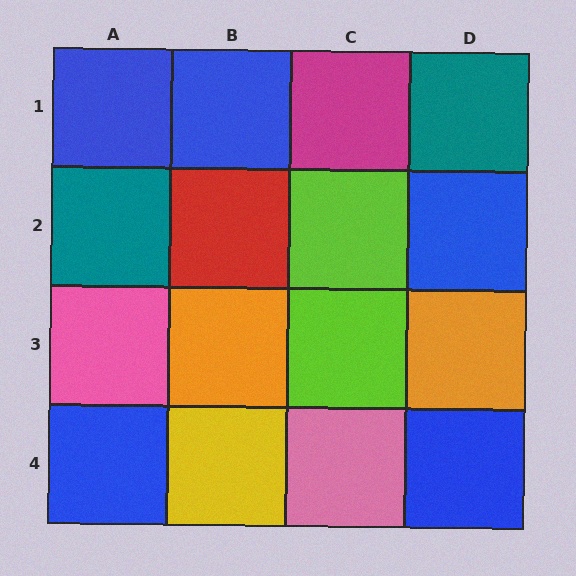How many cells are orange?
2 cells are orange.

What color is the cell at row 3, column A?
Pink.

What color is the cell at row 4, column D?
Blue.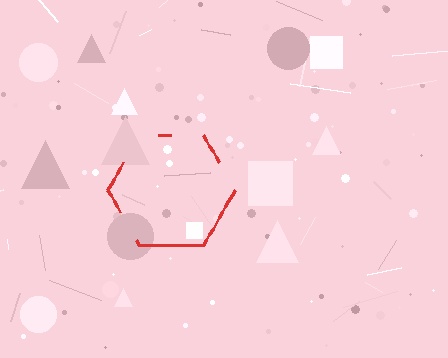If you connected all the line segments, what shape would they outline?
They would outline a hexagon.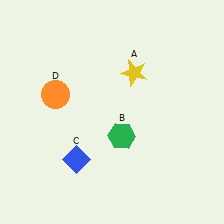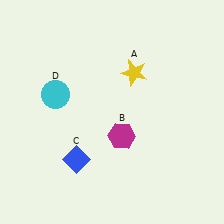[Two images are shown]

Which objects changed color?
B changed from green to magenta. D changed from orange to cyan.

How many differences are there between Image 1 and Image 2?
There are 2 differences between the two images.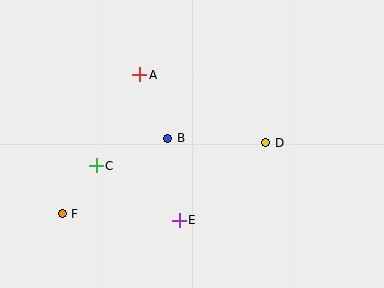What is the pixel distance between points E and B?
The distance between E and B is 83 pixels.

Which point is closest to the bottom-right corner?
Point D is closest to the bottom-right corner.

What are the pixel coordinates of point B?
Point B is at (168, 138).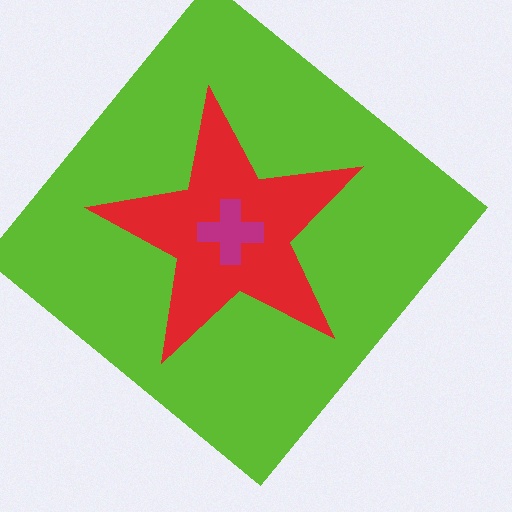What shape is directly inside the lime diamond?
The red star.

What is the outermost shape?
The lime diamond.